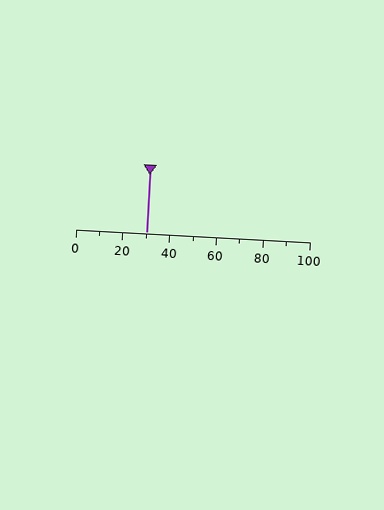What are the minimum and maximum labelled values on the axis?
The axis runs from 0 to 100.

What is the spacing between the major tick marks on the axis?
The major ticks are spaced 20 apart.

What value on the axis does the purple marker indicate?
The marker indicates approximately 30.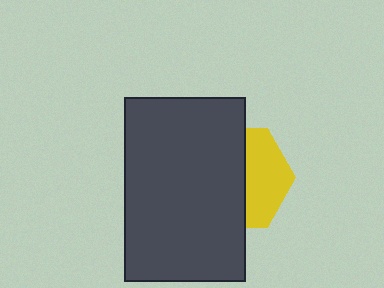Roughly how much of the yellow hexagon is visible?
A small part of it is visible (roughly 42%).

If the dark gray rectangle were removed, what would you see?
You would see the complete yellow hexagon.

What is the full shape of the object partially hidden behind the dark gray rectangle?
The partially hidden object is a yellow hexagon.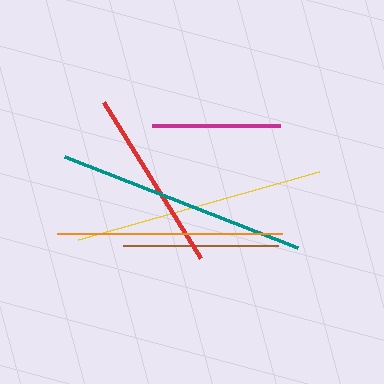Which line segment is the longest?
The teal line is the longest at approximately 250 pixels.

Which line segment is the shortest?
The magenta line is the shortest at approximately 128 pixels.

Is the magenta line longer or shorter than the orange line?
The orange line is longer than the magenta line.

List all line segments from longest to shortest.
From longest to shortest: teal, yellow, orange, red, brown, magenta.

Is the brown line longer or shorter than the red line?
The red line is longer than the brown line.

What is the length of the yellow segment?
The yellow segment is approximately 250 pixels long.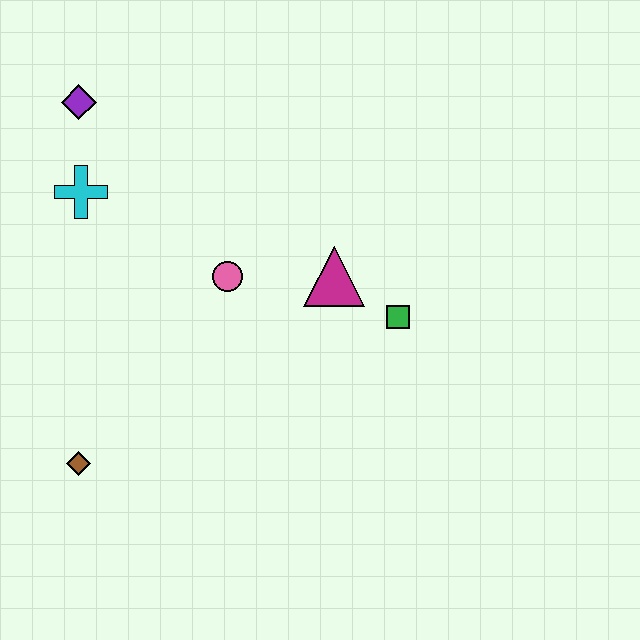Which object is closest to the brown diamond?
The pink circle is closest to the brown diamond.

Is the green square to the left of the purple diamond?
No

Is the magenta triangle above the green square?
Yes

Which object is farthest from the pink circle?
The brown diamond is farthest from the pink circle.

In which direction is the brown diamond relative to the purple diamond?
The brown diamond is below the purple diamond.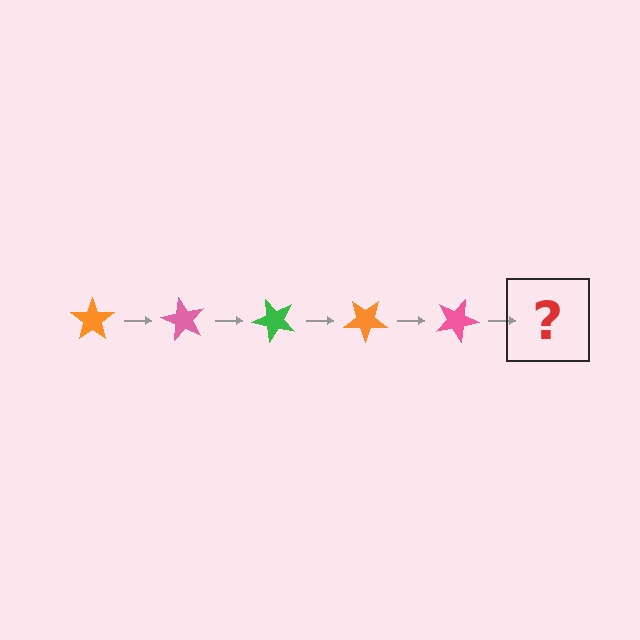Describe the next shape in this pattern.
It should be a green star, rotated 300 degrees from the start.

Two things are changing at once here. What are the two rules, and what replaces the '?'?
The two rules are that it rotates 60 degrees each step and the color cycles through orange, pink, and green. The '?' should be a green star, rotated 300 degrees from the start.